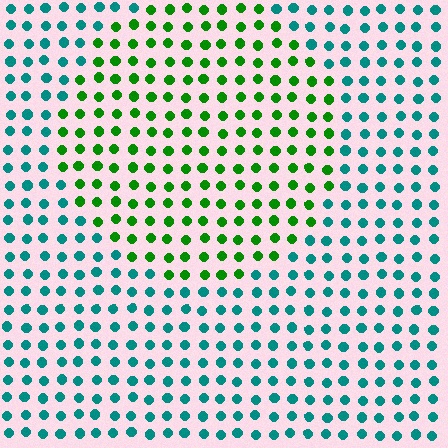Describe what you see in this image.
The image is filled with small teal elements in a uniform arrangement. A circle-shaped region is visible where the elements are tinted to a slightly different hue, forming a subtle color boundary.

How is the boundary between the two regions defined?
The boundary is defined purely by a slight shift in hue (about 57 degrees). Spacing, size, and orientation are identical on both sides.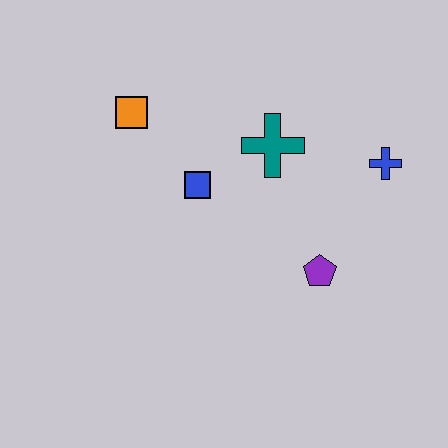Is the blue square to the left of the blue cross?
Yes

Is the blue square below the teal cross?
Yes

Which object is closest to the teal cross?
The blue square is closest to the teal cross.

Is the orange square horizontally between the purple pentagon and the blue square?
No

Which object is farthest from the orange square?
The blue cross is farthest from the orange square.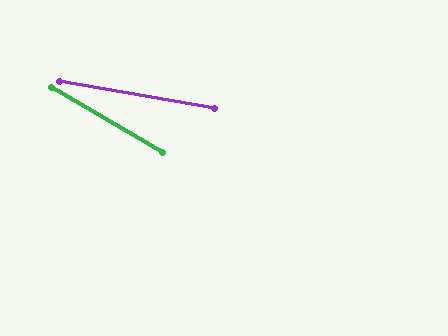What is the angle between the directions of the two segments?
Approximately 21 degrees.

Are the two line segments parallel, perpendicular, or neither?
Neither parallel nor perpendicular — they differ by about 21°.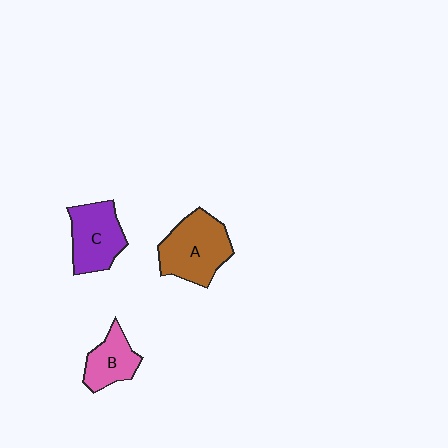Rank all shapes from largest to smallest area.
From largest to smallest: A (brown), C (purple), B (pink).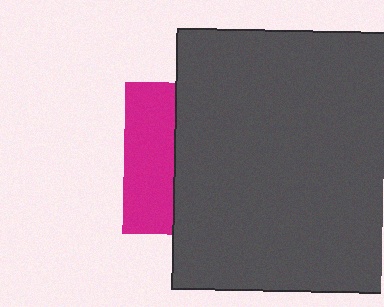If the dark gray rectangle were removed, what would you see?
You would see the complete magenta square.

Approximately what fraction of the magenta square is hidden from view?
Roughly 67% of the magenta square is hidden behind the dark gray rectangle.